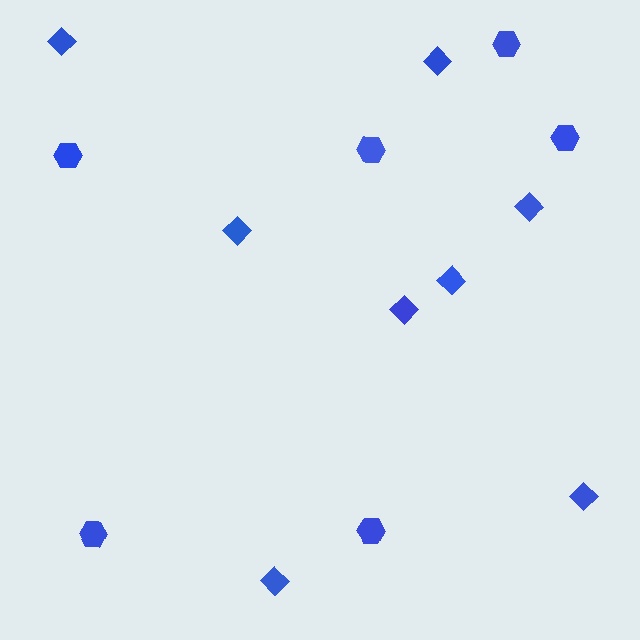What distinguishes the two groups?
There are 2 groups: one group of diamonds (8) and one group of hexagons (6).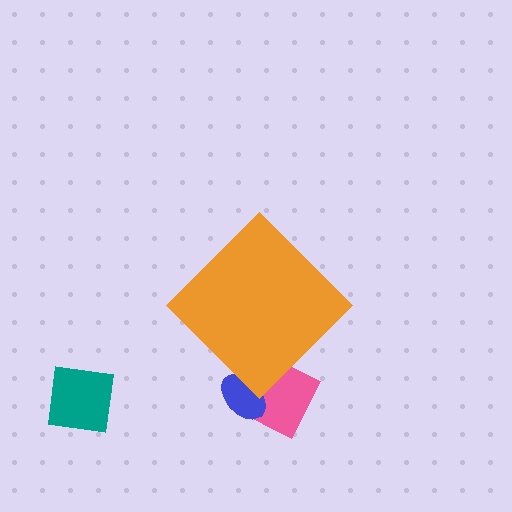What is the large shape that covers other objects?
An orange diamond.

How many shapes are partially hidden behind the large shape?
2 shapes are partially hidden.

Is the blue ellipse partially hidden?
Yes, the blue ellipse is partially hidden behind the orange diamond.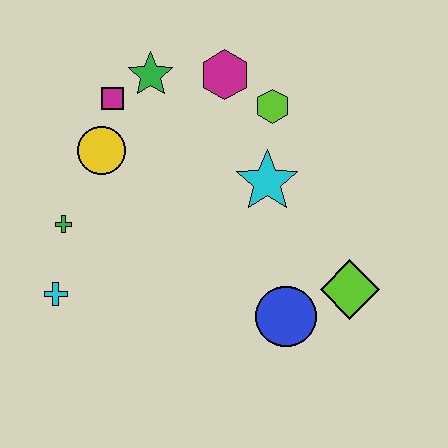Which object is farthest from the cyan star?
The cyan cross is farthest from the cyan star.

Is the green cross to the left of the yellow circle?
Yes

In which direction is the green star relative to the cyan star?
The green star is to the left of the cyan star.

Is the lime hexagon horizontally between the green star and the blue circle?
Yes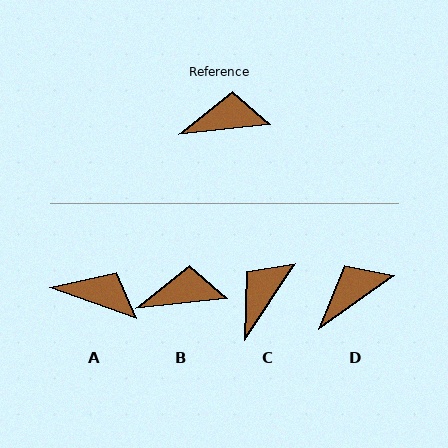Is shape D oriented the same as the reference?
No, it is off by about 29 degrees.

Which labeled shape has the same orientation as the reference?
B.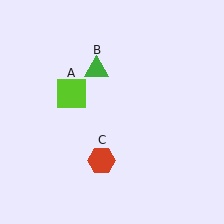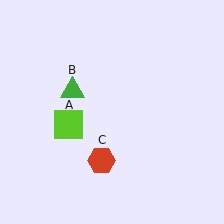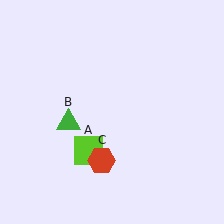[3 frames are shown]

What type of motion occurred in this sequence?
The lime square (object A), green triangle (object B) rotated counterclockwise around the center of the scene.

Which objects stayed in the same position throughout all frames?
Red hexagon (object C) remained stationary.